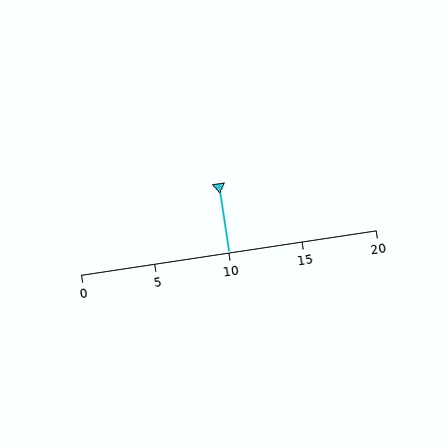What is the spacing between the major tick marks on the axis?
The major ticks are spaced 5 apart.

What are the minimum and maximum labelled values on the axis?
The axis runs from 0 to 20.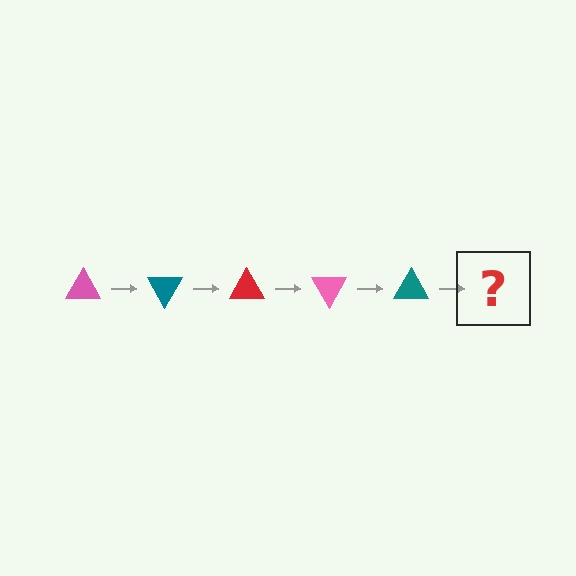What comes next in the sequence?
The next element should be a red triangle, rotated 300 degrees from the start.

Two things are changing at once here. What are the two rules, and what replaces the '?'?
The two rules are that it rotates 60 degrees each step and the color cycles through pink, teal, and red. The '?' should be a red triangle, rotated 300 degrees from the start.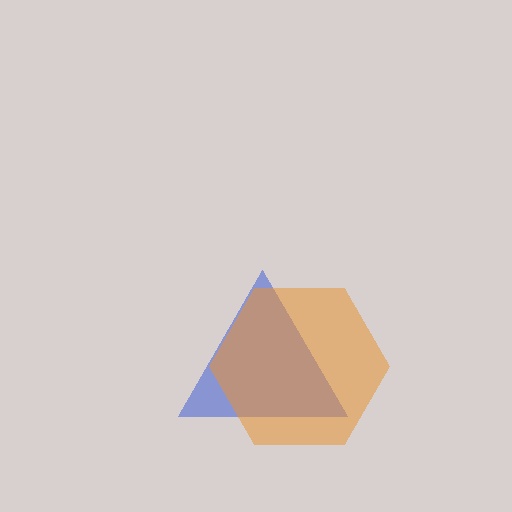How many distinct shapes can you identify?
There are 2 distinct shapes: a blue triangle, an orange hexagon.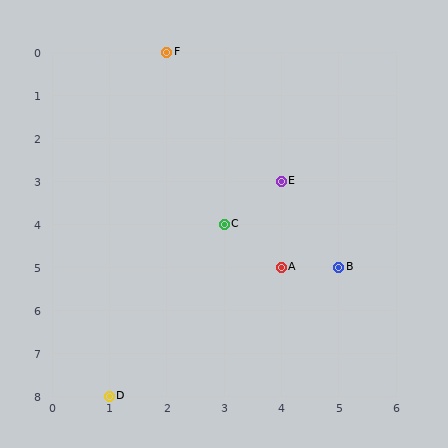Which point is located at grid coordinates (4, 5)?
Point A is at (4, 5).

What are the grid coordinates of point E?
Point E is at grid coordinates (4, 3).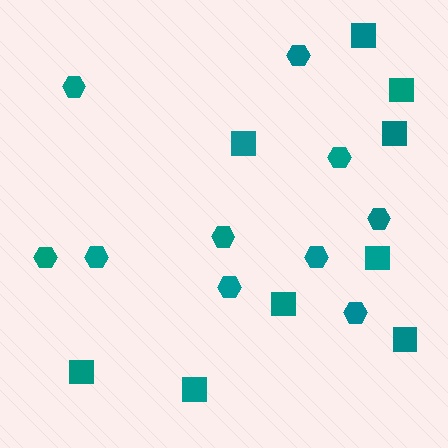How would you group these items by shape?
There are 2 groups: one group of hexagons (10) and one group of squares (9).